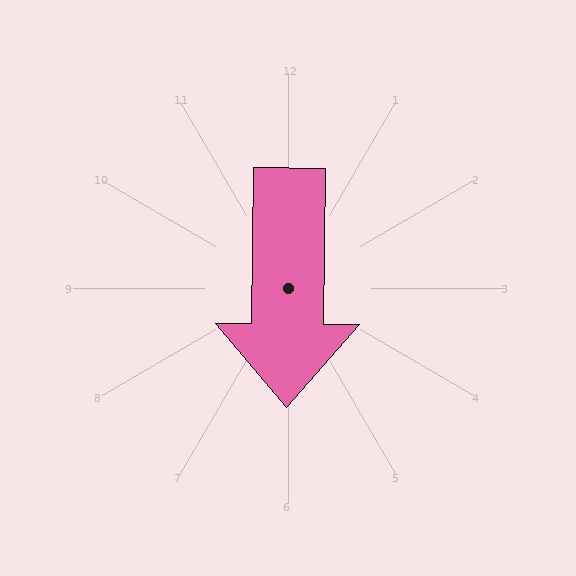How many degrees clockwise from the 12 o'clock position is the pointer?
Approximately 181 degrees.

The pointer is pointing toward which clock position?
Roughly 6 o'clock.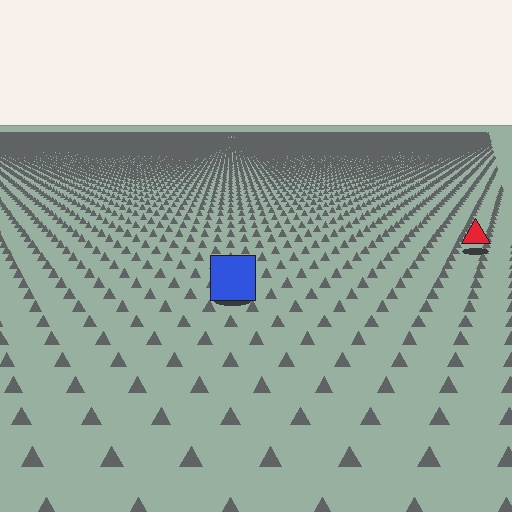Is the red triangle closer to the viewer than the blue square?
No. The blue square is closer — you can tell from the texture gradient: the ground texture is coarser near it.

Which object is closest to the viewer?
The blue square is closest. The texture marks near it are larger and more spread out.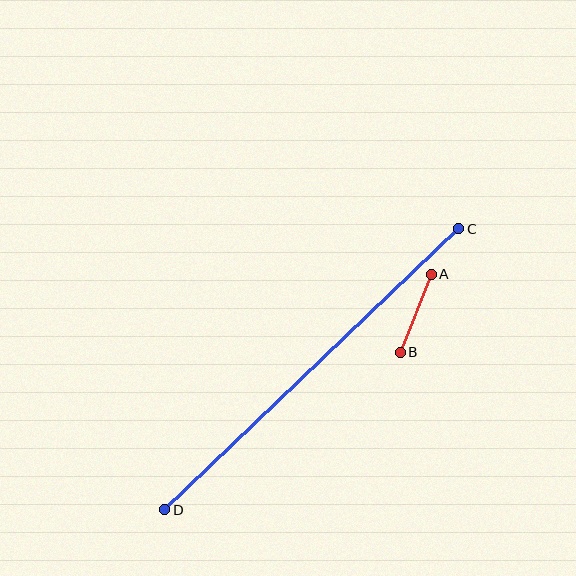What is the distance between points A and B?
The distance is approximately 84 pixels.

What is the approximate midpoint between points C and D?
The midpoint is at approximately (312, 369) pixels.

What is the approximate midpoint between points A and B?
The midpoint is at approximately (416, 313) pixels.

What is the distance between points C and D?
The distance is approximately 407 pixels.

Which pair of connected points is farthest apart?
Points C and D are farthest apart.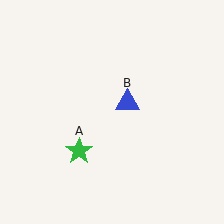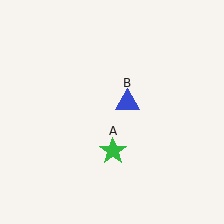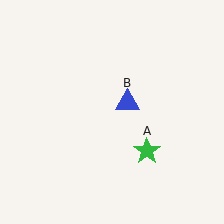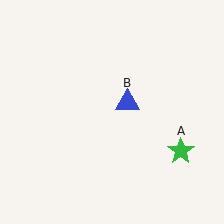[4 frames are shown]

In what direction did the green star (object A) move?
The green star (object A) moved right.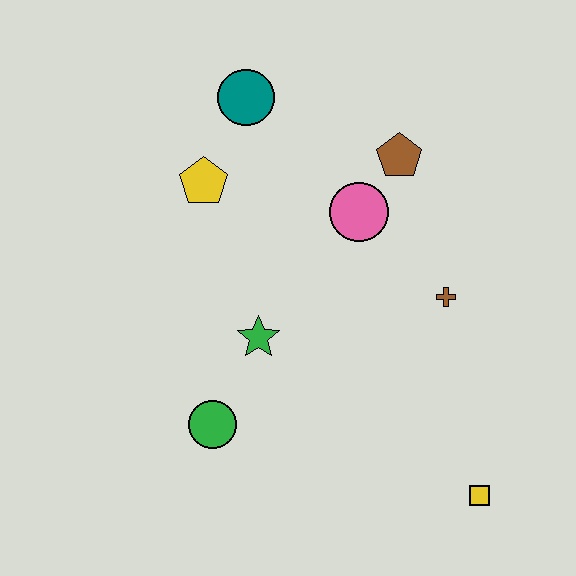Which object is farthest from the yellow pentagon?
The yellow square is farthest from the yellow pentagon.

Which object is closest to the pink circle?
The brown pentagon is closest to the pink circle.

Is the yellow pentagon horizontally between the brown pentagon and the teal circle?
No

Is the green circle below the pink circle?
Yes